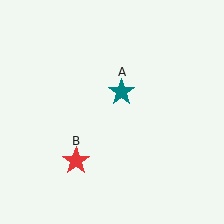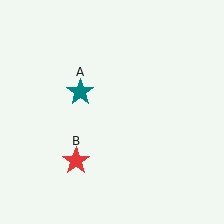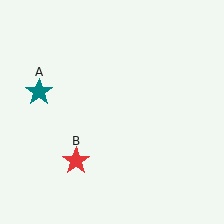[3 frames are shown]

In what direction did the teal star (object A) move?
The teal star (object A) moved left.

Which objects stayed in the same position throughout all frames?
Red star (object B) remained stationary.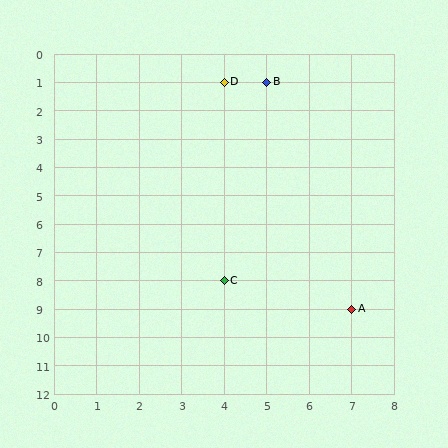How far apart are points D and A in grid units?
Points D and A are 3 columns and 8 rows apart (about 8.5 grid units diagonally).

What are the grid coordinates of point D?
Point D is at grid coordinates (4, 1).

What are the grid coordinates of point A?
Point A is at grid coordinates (7, 9).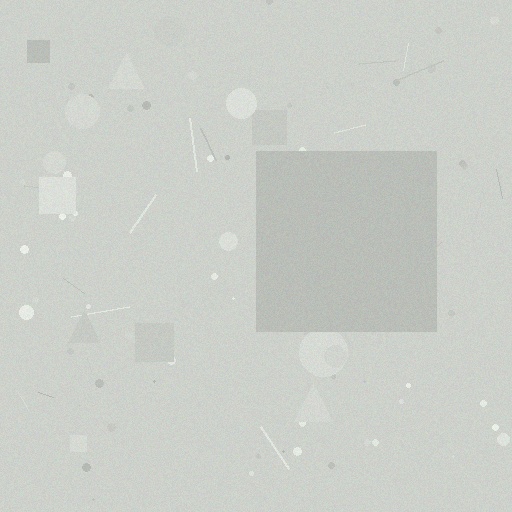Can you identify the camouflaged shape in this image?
The camouflaged shape is a square.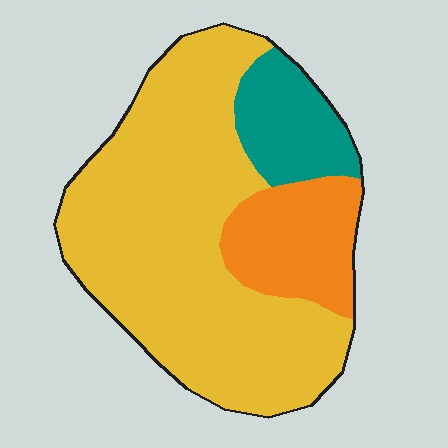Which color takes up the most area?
Yellow, at roughly 70%.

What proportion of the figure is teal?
Teal takes up less than a quarter of the figure.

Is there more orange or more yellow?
Yellow.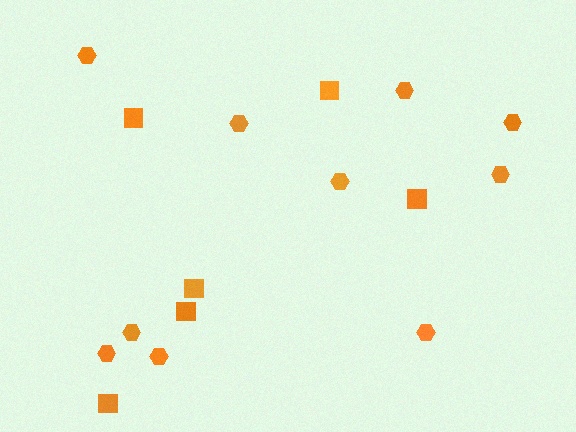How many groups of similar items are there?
There are 2 groups: one group of squares (6) and one group of hexagons (10).